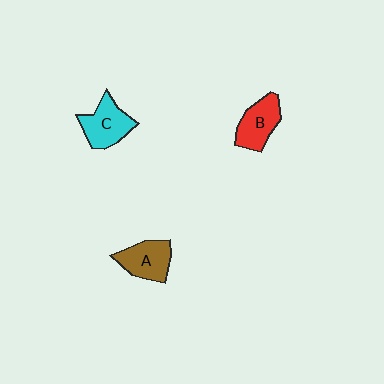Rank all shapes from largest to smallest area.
From largest to smallest: C (cyan), A (brown), B (red).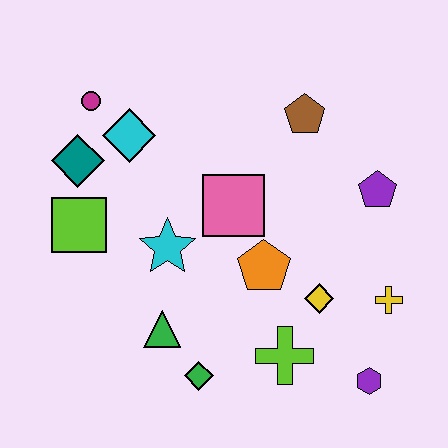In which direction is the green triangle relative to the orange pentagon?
The green triangle is to the left of the orange pentagon.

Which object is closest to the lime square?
The teal diamond is closest to the lime square.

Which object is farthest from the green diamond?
The magenta circle is farthest from the green diamond.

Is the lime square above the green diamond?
Yes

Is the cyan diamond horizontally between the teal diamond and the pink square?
Yes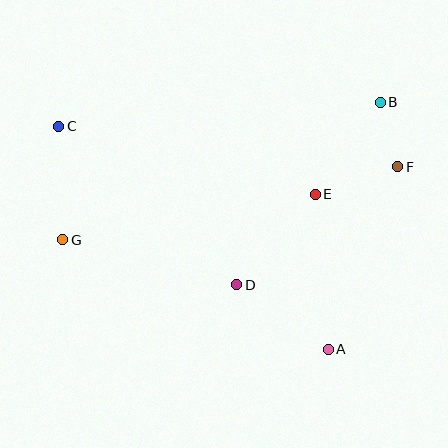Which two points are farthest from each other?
Points A and C are farthest from each other.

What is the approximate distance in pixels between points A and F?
The distance between A and F is approximately 196 pixels.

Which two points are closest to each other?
Points B and F are closest to each other.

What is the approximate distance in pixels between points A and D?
The distance between A and D is approximately 112 pixels.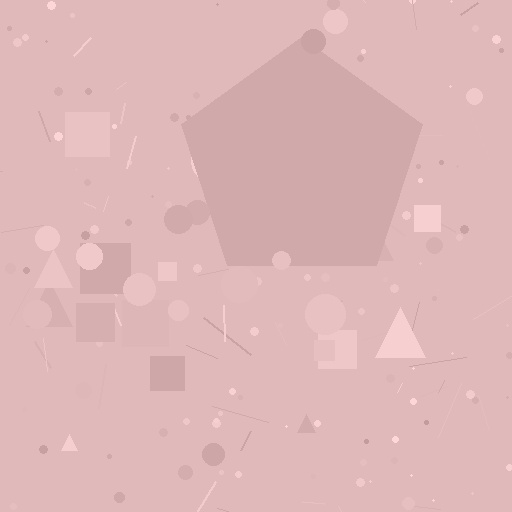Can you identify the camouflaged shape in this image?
The camouflaged shape is a pentagon.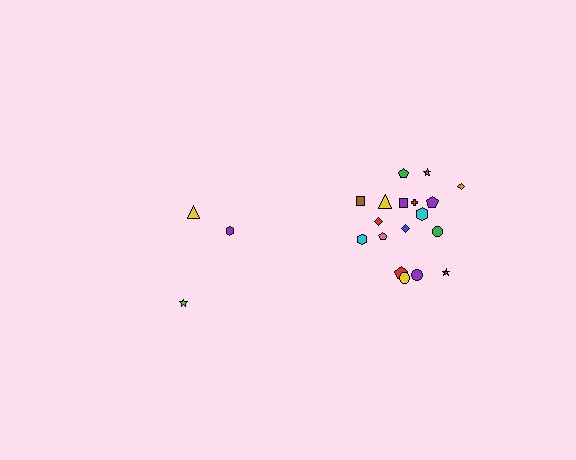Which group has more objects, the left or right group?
The right group.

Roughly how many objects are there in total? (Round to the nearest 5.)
Roughly 20 objects in total.